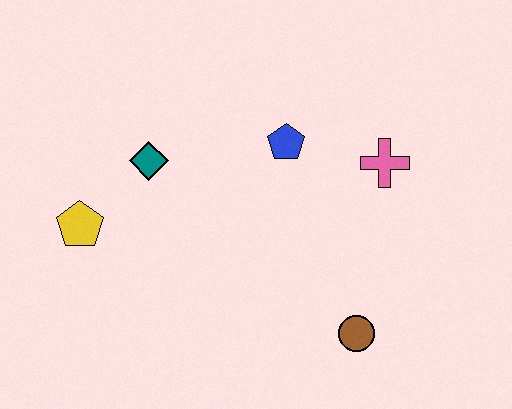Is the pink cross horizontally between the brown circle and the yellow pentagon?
No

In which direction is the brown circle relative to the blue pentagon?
The brown circle is below the blue pentagon.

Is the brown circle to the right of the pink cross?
No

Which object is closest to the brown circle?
The pink cross is closest to the brown circle.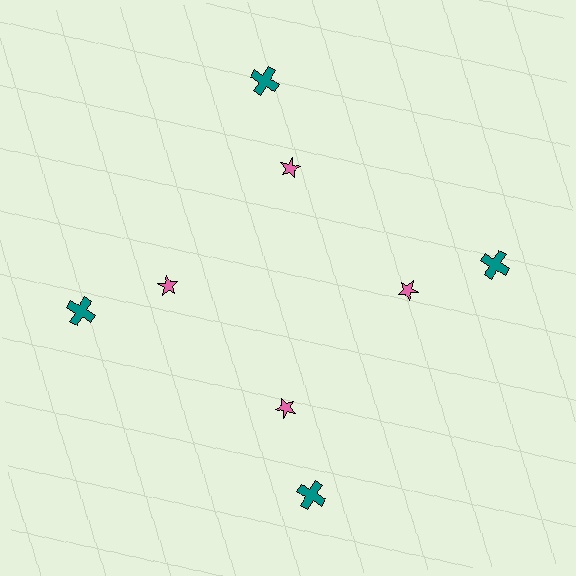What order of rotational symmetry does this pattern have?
This pattern has 4-fold rotational symmetry.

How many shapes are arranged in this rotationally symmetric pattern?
There are 8 shapes, arranged in 4 groups of 2.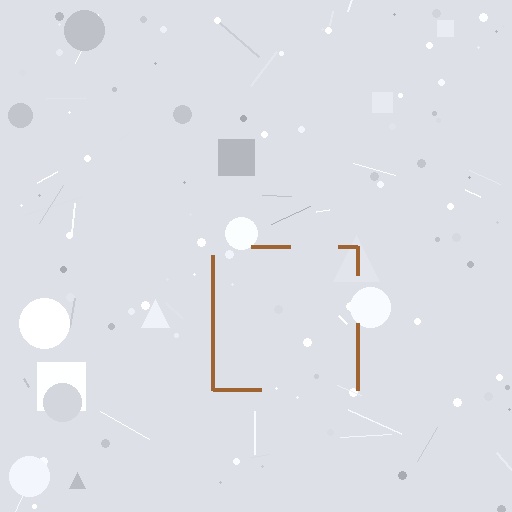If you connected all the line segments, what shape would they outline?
They would outline a square.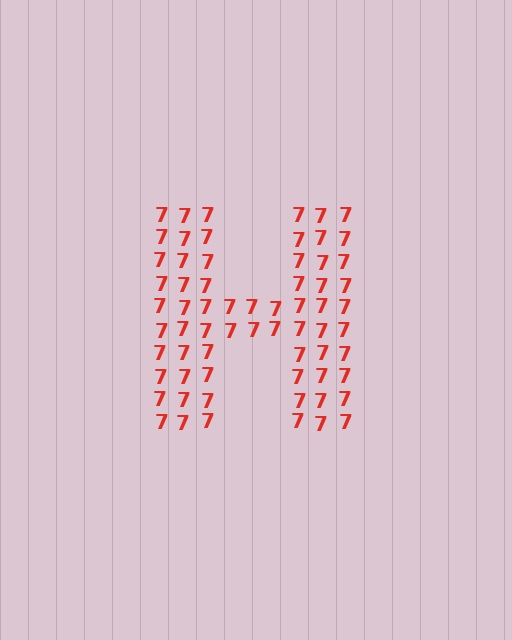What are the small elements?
The small elements are digit 7's.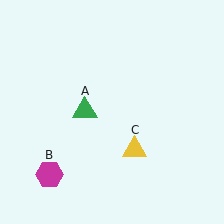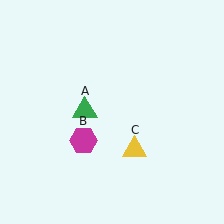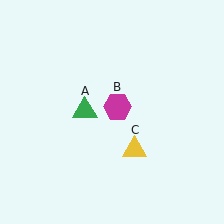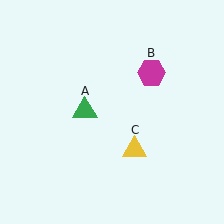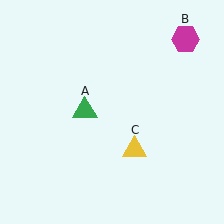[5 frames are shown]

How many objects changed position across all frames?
1 object changed position: magenta hexagon (object B).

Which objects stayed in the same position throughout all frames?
Green triangle (object A) and yellow triangle (object C) remained stationary.